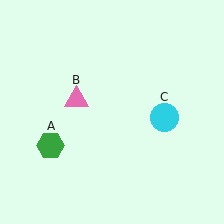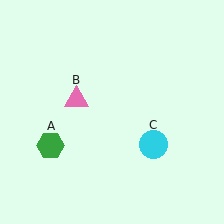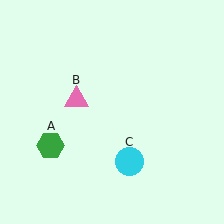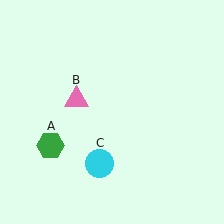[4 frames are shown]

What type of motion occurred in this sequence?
The cyan circle (object C) rotated clockwise around the center of the scene.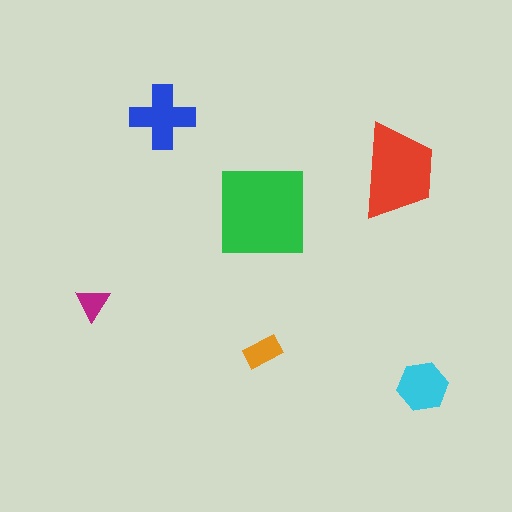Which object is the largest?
The green square.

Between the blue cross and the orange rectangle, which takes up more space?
The blue cross.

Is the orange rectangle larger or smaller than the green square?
Smaller.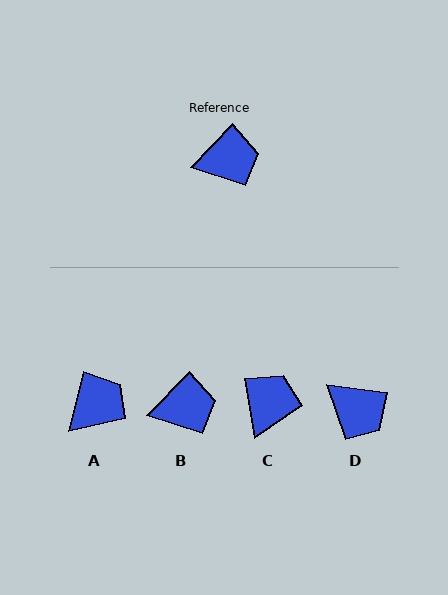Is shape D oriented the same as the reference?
No, it is off by about 53 degrees.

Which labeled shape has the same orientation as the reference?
B.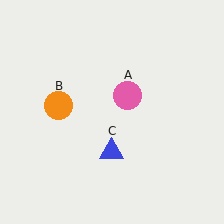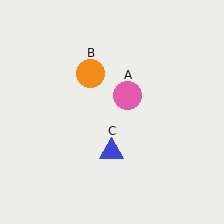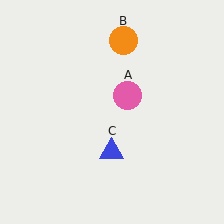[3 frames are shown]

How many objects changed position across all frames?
1 object changed position: orange circle (object B).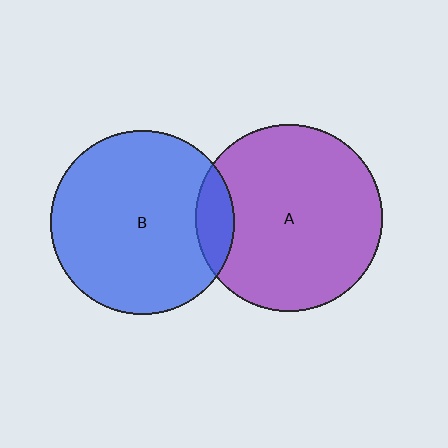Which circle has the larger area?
Circle A (purple).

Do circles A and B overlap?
Yes.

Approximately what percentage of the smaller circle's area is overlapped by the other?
Approximately 10%.